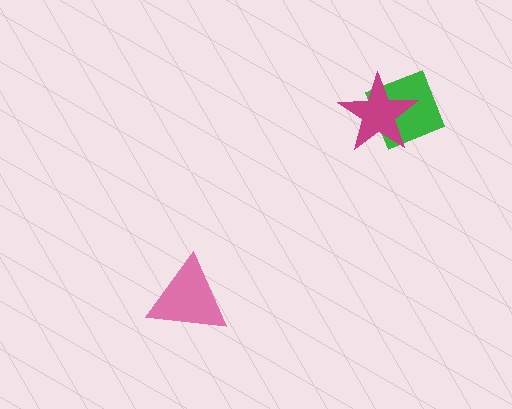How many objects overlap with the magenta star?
1 object overlaps with the magenta star.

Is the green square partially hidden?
Yes, it is partially covered by another shape.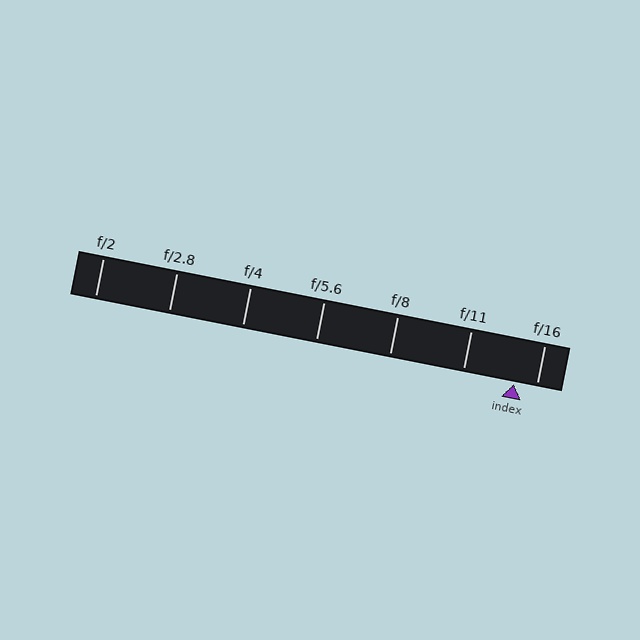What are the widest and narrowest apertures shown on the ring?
The widest aperture shown is f/2 and the narrowest is f/16.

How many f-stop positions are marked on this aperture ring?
There are 7 f-stop positions marked.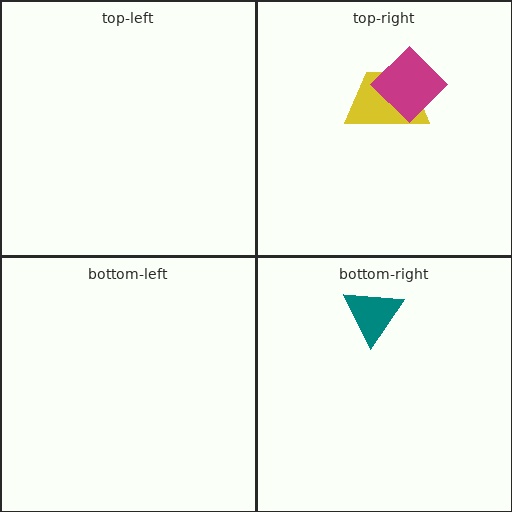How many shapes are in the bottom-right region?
1.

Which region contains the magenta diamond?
The top-right region.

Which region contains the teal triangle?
The bottom-right region.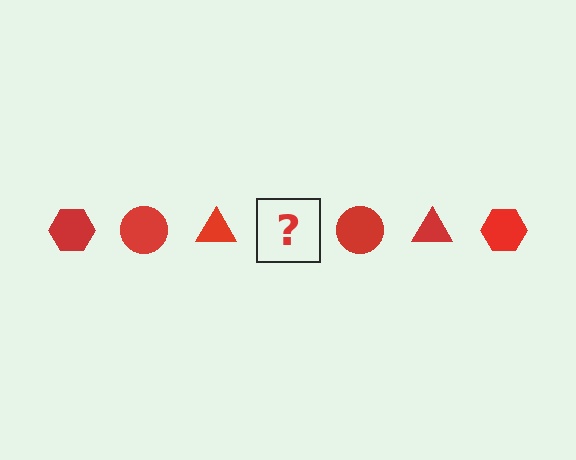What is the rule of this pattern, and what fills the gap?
The rule is that the pattern cycles through hexagon, circle, triangle shapes in red. The gap should be filled with a red hexagon.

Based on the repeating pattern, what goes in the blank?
The blank should be a red hexagon.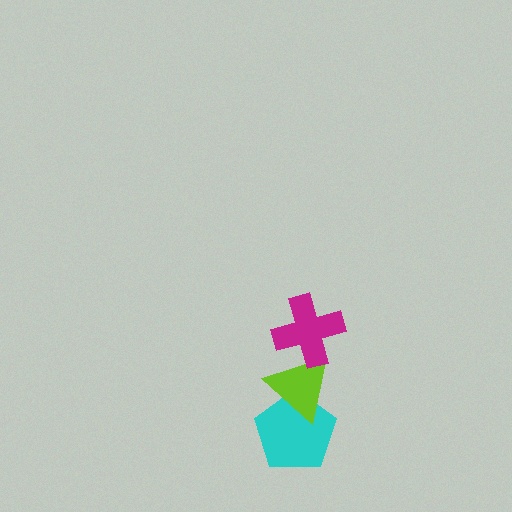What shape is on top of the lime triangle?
The magenta cross is on top of the lime triangle.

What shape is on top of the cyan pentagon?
The lime triangle is on top of the cyan pentagon.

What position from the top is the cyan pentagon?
The cyan pentagon is 3rd from the top.